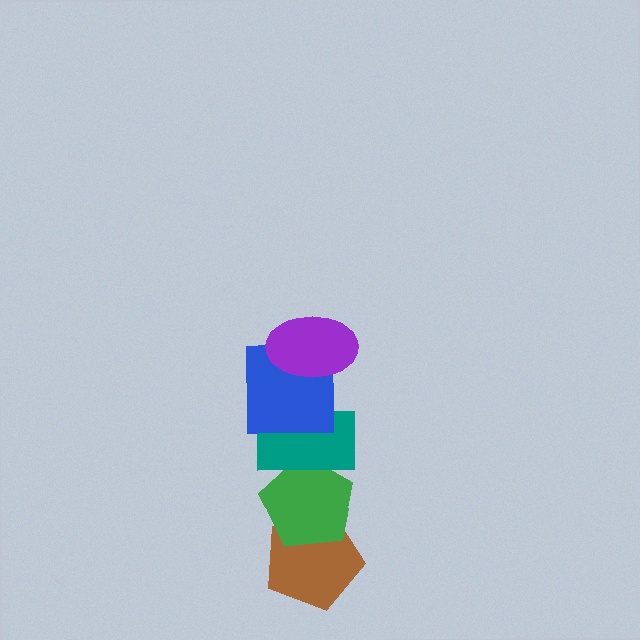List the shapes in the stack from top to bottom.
From top to bottom: the purple ellipse, the blue square, the teal rectangle, the green pentagon, the brown pentagon.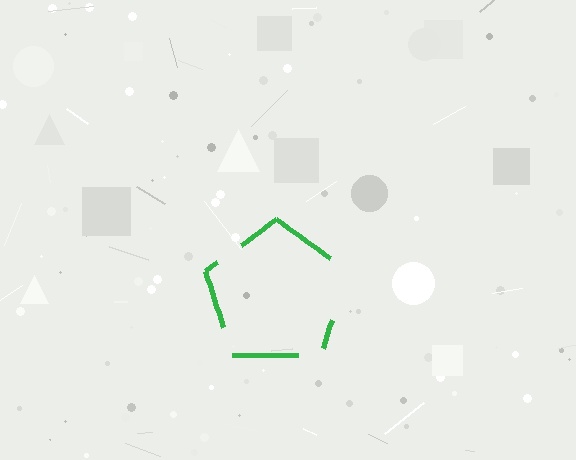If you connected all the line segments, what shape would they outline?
They would outline a pentagon.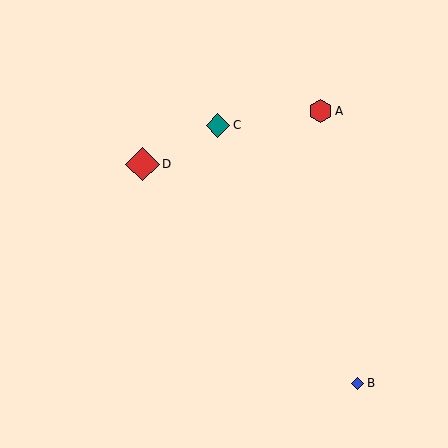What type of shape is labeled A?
Shape A is a red hexagon.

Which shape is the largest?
The red diamond (labeled D) is the largest.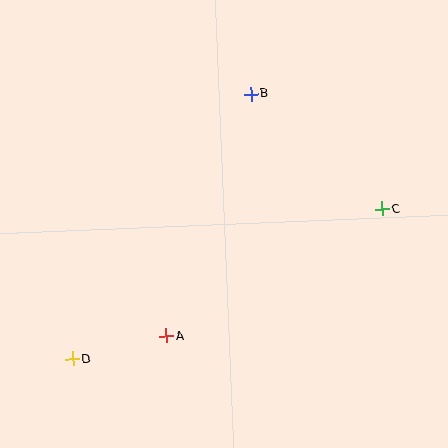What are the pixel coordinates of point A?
Point A is at (166, 336).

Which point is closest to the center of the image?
Point A at (166, 336) is closest to the center.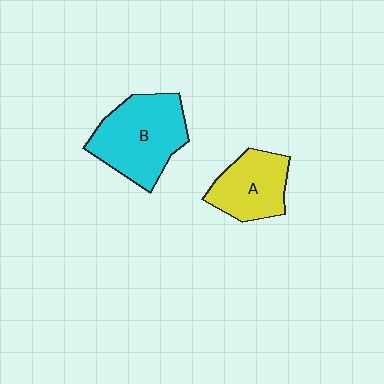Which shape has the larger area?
Shape B (cyan).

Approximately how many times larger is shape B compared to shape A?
Approximately 1.5 times.